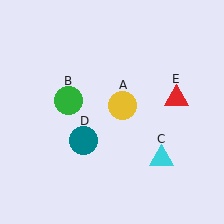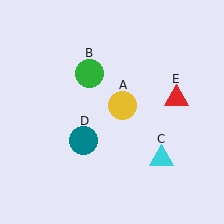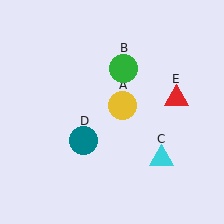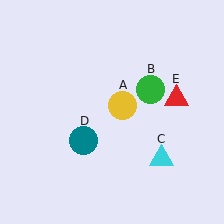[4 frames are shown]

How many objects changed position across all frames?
1 object changed position: green circle (object B).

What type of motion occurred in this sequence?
The green circle (object B) rotated clockwise around the center of the scene.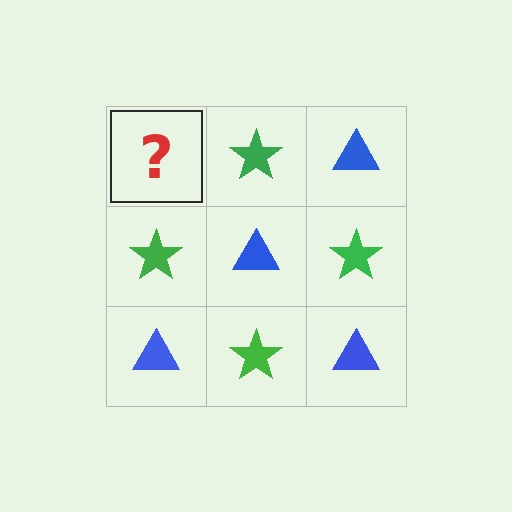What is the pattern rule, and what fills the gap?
The rule is that it alternates blue triangle and green star in a checkerboard pattern. The gap should be filled with a blue triangle.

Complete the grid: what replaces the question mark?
The question mark should be replaced with a blue triangle.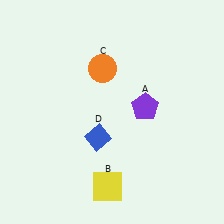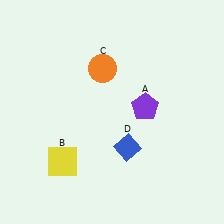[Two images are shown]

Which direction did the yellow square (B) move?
The yellow square (B) moved left.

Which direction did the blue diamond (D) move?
The blue diamond (D) moved right.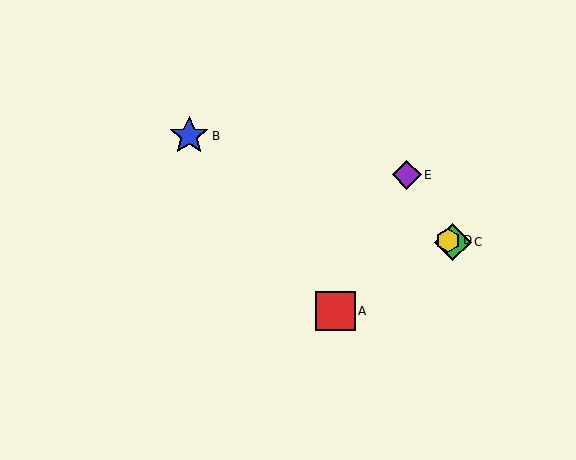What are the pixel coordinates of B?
Object B is at (189, 136).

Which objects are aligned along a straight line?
Objects B, C, D are aligned along a straight line.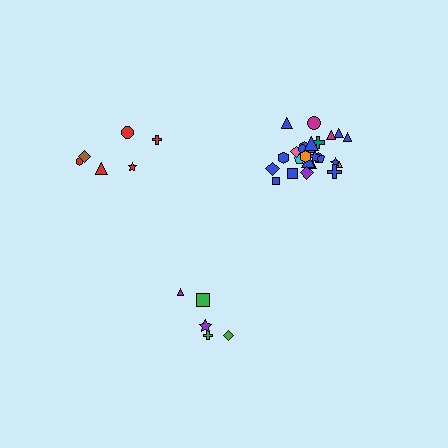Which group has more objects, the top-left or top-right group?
The top-right group.